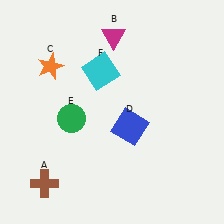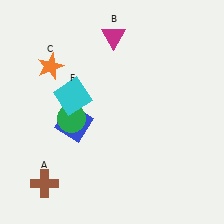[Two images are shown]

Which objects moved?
The objects that moved are: the blue square (D), the cyan square (F).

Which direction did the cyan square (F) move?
The cyan square (F) moved left.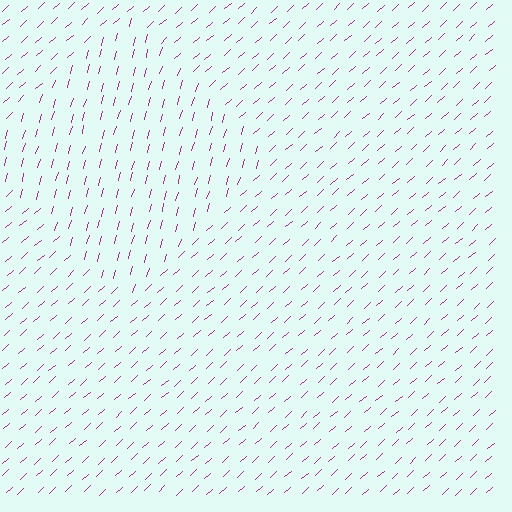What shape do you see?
I see a diamond.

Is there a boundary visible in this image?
Yes, there is a texture boundary formed by a change in line orientation.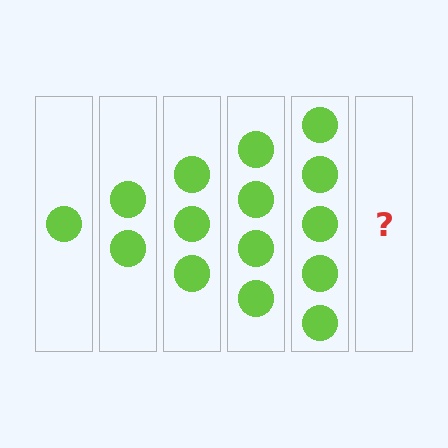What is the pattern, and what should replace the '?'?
The pattern is that each step adds one more circle. The '?' should be 6 circles.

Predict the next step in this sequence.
The next step is 6 circles.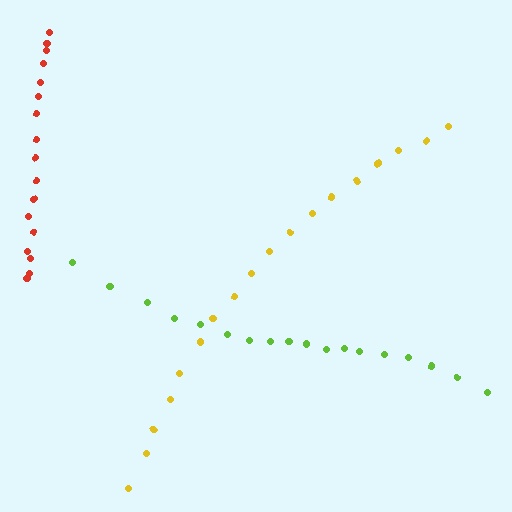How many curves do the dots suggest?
There are 3 distinct paths.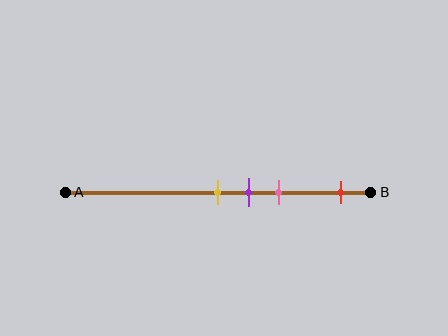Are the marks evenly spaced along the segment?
No, the marks are not evenly spaced.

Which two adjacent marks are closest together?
The yellow and purple marks are the closest adjacent pair.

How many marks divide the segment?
There are 4 marks dividing the segment.